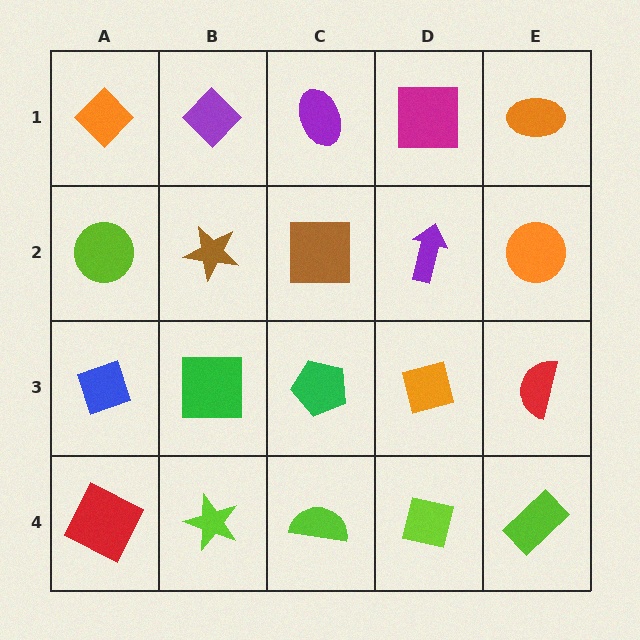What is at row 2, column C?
A brown square.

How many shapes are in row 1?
5 shapes.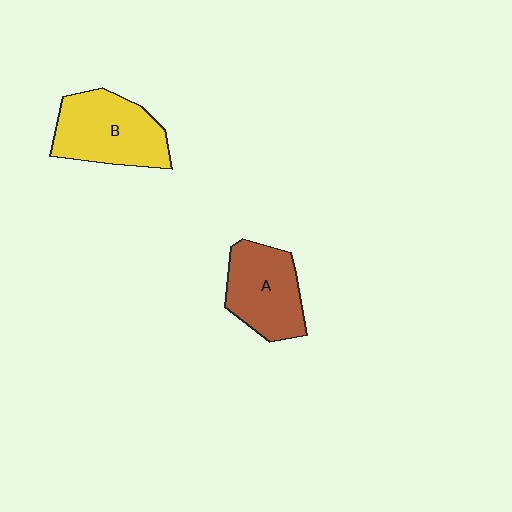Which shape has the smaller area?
Shape A (brown).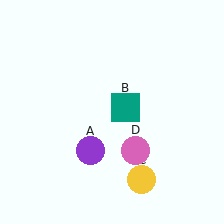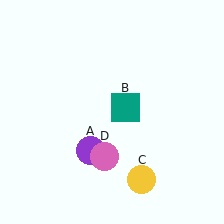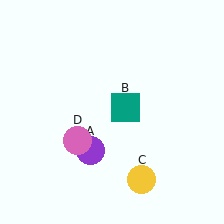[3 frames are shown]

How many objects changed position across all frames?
1 object changed position: pink circle (object D).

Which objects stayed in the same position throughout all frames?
Purple circle (object A) and teal square (object B) and yellow circle (object C) remained stationary.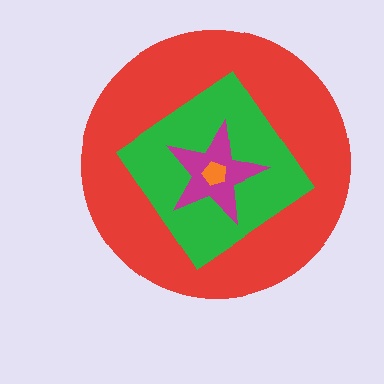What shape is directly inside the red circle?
The green diamond.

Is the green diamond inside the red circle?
Yes.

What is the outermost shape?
The red circle.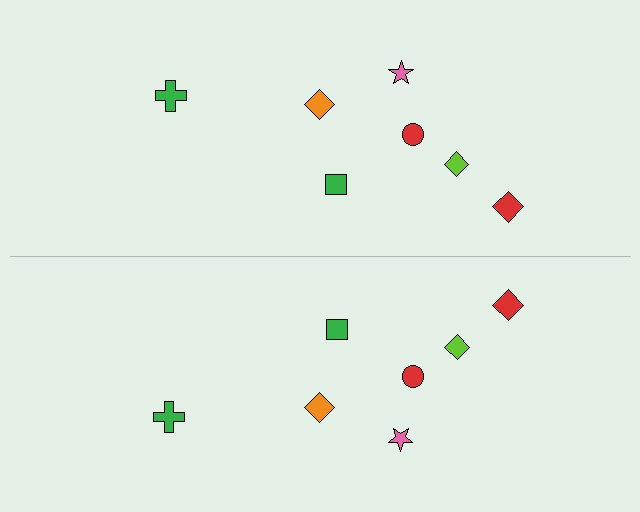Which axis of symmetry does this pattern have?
The pattern has a horizontal axis of symmetry running through the center of the image.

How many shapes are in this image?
There are 14 shapes in this image.